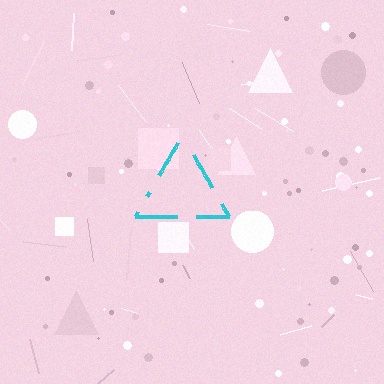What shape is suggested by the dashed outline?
The dashed outline suggests a triangle.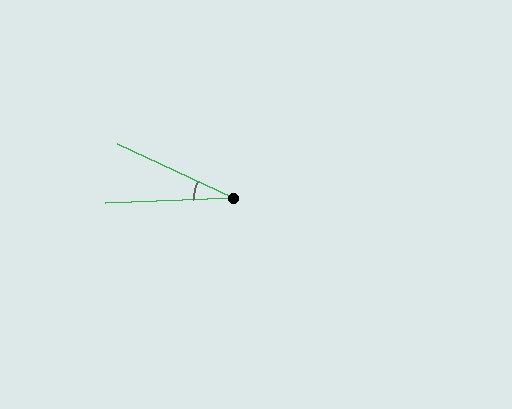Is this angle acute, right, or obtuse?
It is acute.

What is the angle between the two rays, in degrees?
Approximately 27 degrees.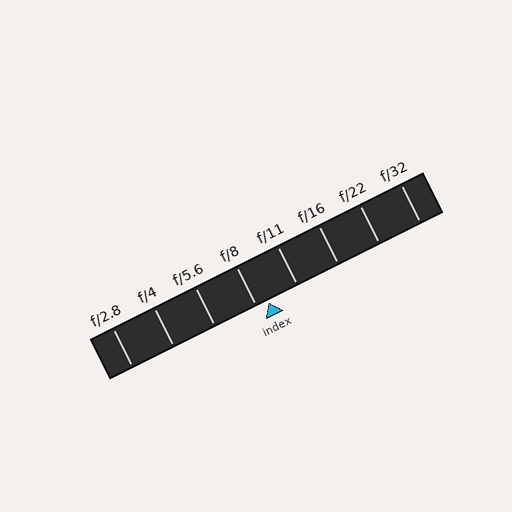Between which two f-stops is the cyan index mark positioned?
The index mark is between f/8 and f/11.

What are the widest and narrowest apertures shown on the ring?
The widest aperture shown is f/2.8 and the narrowest is f/32.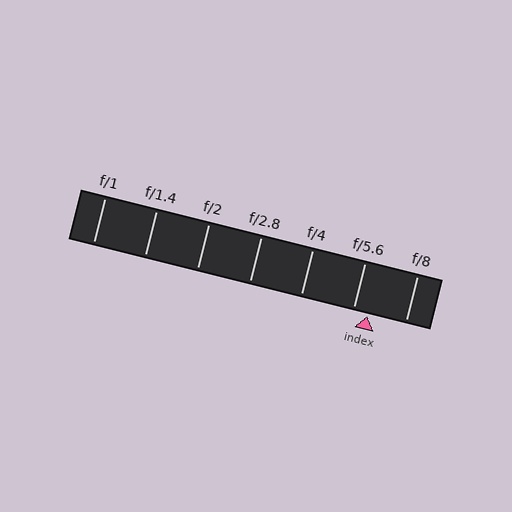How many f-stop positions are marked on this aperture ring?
There are 7 f-stop positions marked.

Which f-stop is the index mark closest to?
The index mark is closest to f/5.6.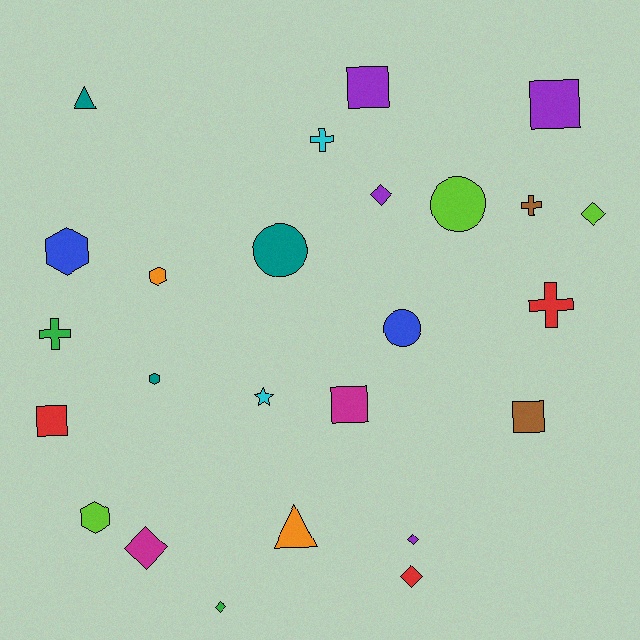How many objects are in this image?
There are 25 objects.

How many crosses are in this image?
There are 4 crosses.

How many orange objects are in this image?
There are 2 orange objects.